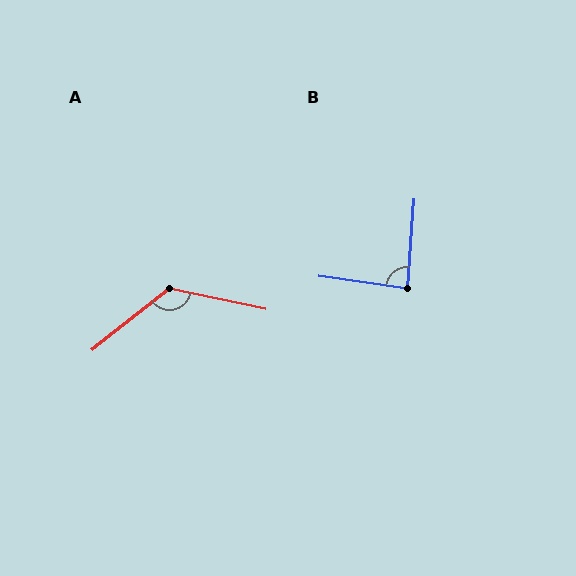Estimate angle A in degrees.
Approximately 130 degrees.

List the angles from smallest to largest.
B (86°), A (130°).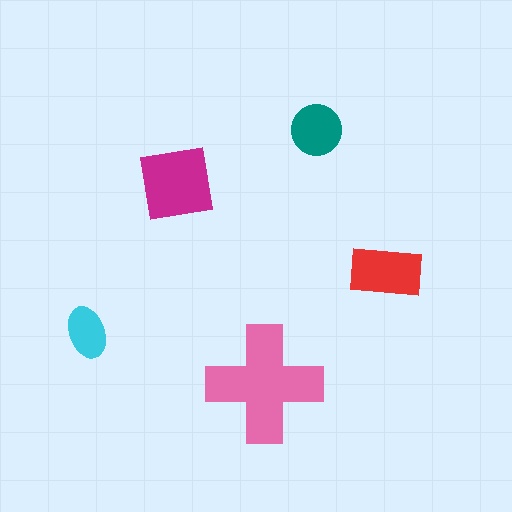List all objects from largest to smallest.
The pink cross, the magenta square, the red rectangle, the teal circle, the cyan ellipse.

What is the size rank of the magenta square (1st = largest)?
2nd.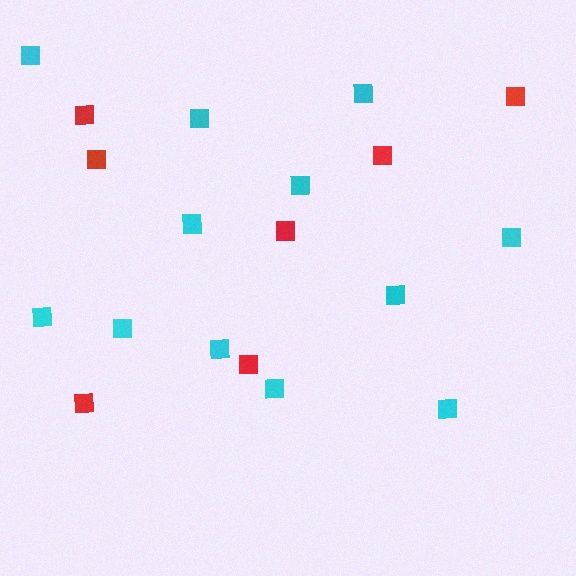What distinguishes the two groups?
There are 2 groups: one group of red squares (7) and one group of cyan squares (12).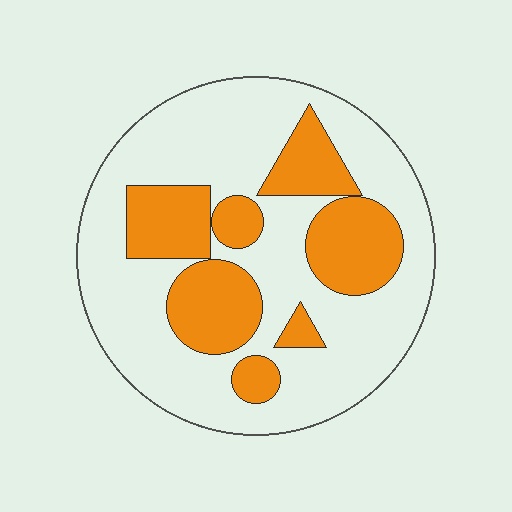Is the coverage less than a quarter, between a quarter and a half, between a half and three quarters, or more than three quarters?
Between a quarter and a half.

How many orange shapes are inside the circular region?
7.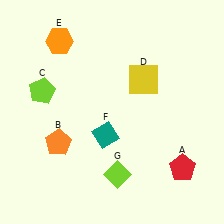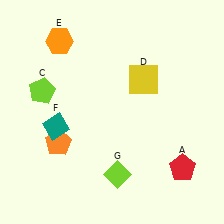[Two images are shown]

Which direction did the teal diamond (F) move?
The teal diamond (F) moved left.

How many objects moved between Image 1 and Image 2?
1 object moved between the two images.